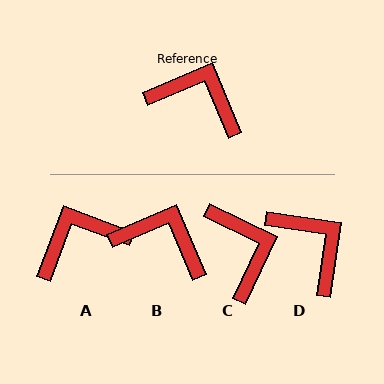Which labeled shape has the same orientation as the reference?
B.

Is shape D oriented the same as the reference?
No, it is off by about 31 degrees.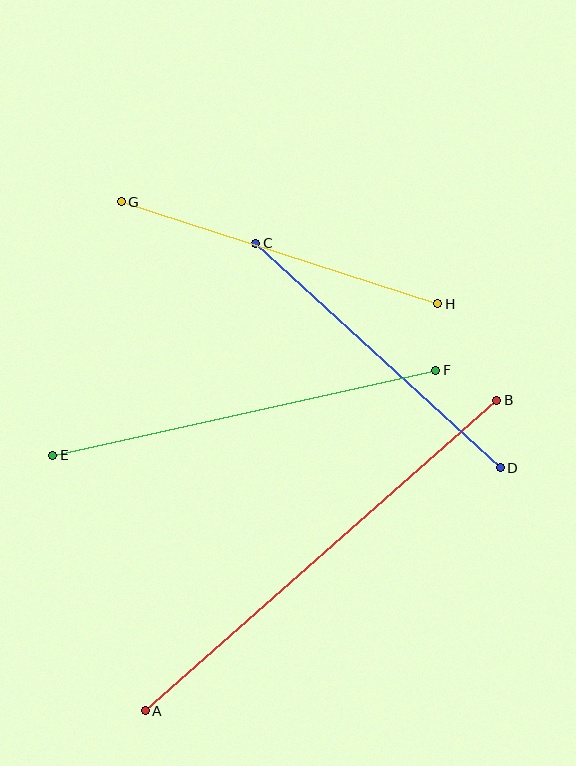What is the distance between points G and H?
The distance is approximately 332 pixels.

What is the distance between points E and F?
The distance is approximately 393 pixels.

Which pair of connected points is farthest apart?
Points A and B are farthest apart.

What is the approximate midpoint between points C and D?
The midpoint is at approximately (378, 356) pixels.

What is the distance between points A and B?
The distance is approximately 469 pixels.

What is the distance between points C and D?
The distance is approximately 332 pixels.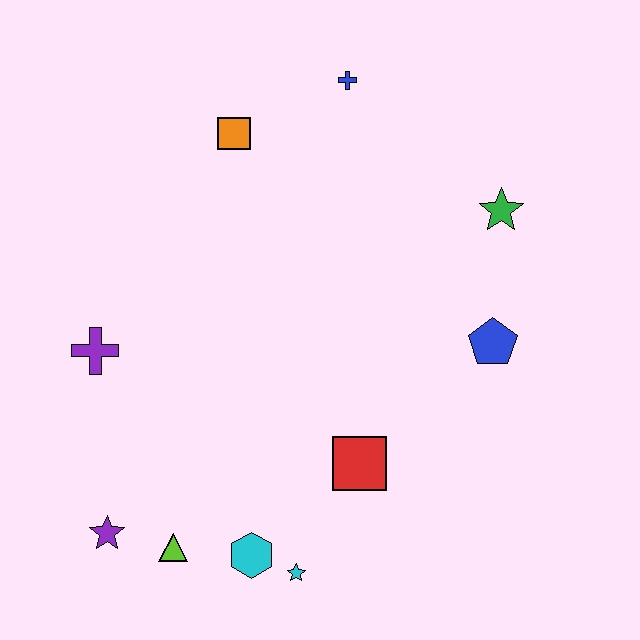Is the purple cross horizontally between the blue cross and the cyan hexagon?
No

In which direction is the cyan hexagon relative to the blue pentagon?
The cyan hexagon is to the left of the blue pentagon.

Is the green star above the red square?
Yes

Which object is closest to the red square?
The cyan star is closest to the red square.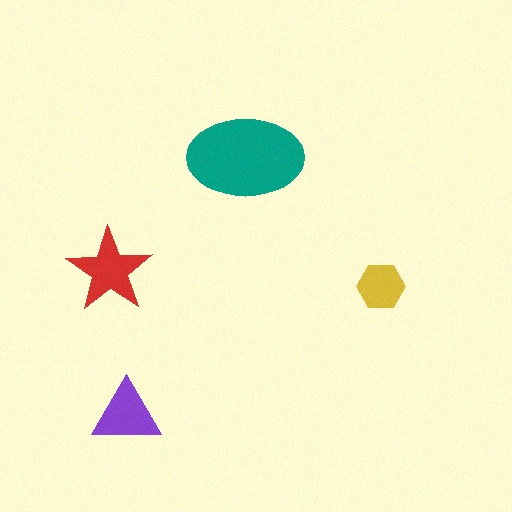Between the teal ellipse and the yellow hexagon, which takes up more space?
The teal ellipse.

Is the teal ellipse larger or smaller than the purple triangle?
Larger.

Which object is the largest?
The teal ellipse.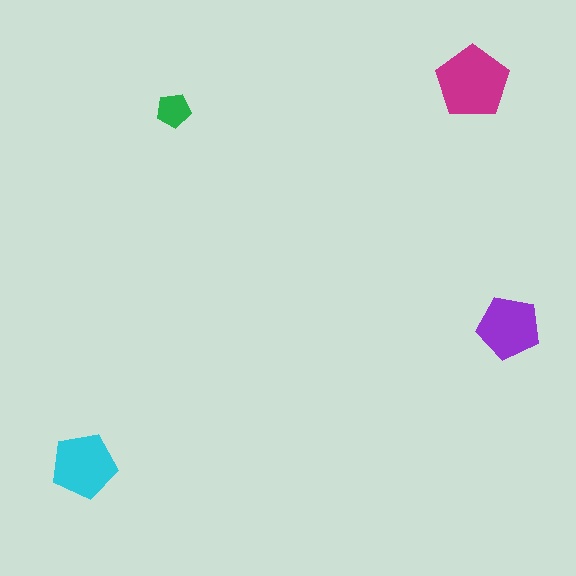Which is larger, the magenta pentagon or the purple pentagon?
The magenta one.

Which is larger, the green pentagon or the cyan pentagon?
The cyan one.